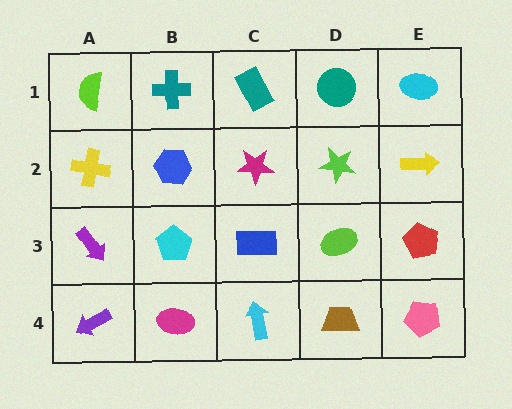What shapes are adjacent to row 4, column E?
A red pentagon (row 3, column E), a brown trapezoid (row 4, column D).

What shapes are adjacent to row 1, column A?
A yellow cross (row 2, column A), a teal cross (row 1, column B).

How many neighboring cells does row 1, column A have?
2.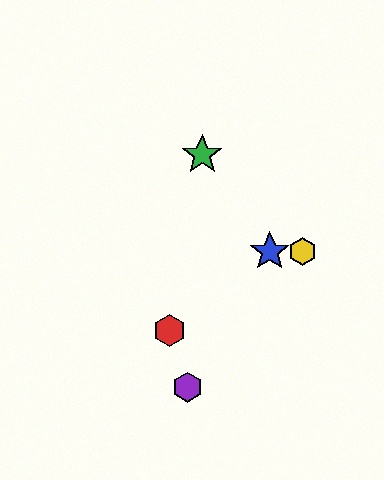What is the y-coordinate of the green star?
The green star is at y≈155.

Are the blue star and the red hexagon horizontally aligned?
No, the blue star is at y≈251 and the red hexagon is at y≈331.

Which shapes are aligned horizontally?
The blue star, the yellow hexagon are aligned horizontally.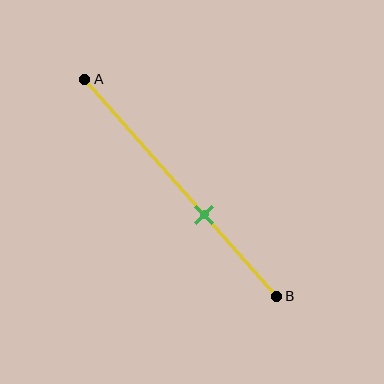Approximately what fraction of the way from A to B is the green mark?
The green mark is approximately 60% of the way from A to B.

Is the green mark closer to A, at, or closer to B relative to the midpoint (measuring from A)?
The green mark is closer to point B than the midpoint of segment AB.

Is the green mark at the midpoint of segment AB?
No, the mark is at about 60% from A, not at the 50% midpoint.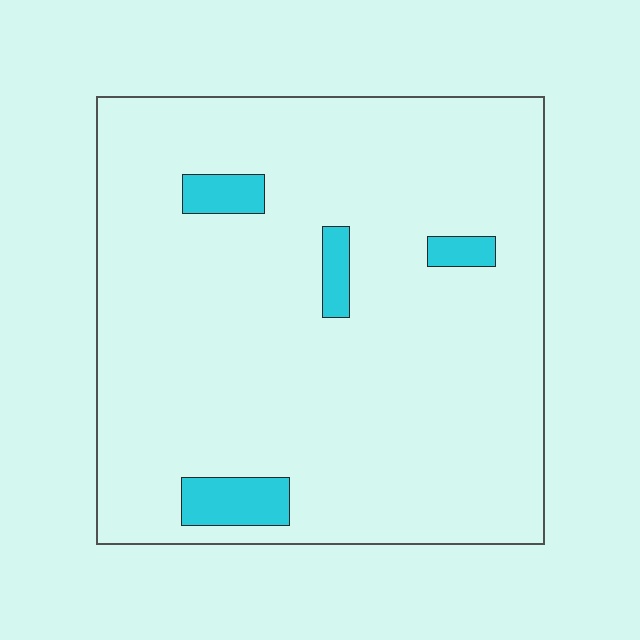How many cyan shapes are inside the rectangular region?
4.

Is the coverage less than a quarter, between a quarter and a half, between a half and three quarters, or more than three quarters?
Less than a quarter.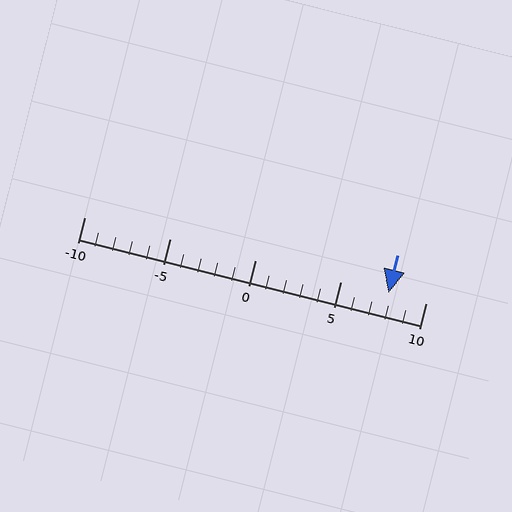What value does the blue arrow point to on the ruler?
The blue arrow points to approximately 8.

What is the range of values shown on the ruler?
The ruler shows values from -10 to 10.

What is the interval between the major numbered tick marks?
The major tick marks are spaced 5 units apart.